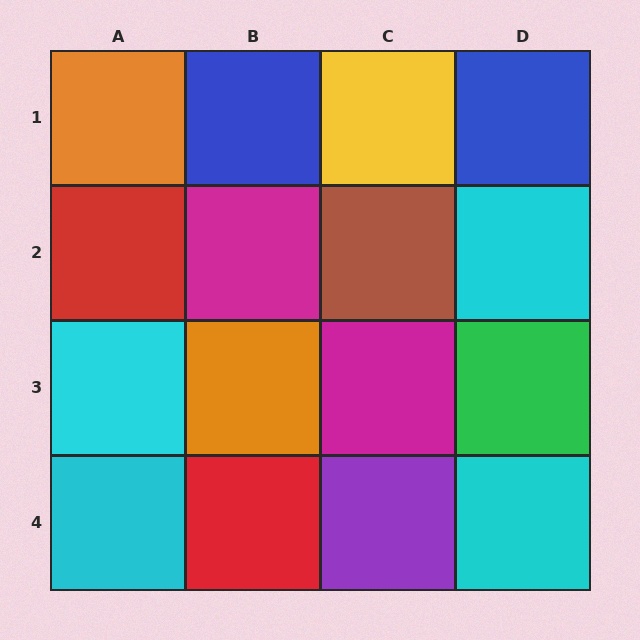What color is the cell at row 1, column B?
Blue.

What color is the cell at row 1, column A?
Orange.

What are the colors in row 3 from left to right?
Cyan, orange, magenta, green.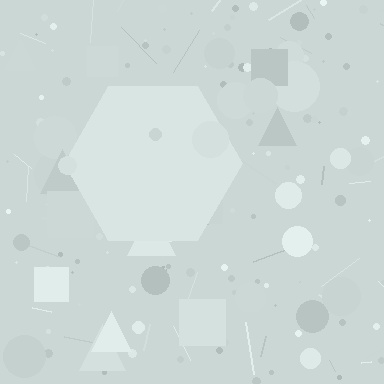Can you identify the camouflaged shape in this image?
The camouflaged shape is a hexagon.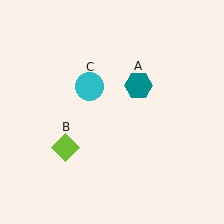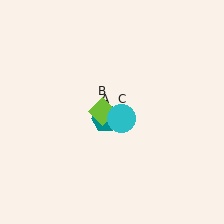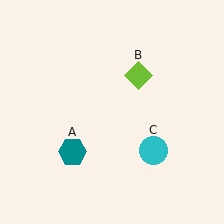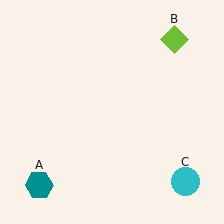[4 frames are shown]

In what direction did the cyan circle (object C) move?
The cyan circle (object C) moved down and to the right.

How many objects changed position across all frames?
3 objects changed position: teal hexagon (object A), lime diamond (object B), cyan circle (object C).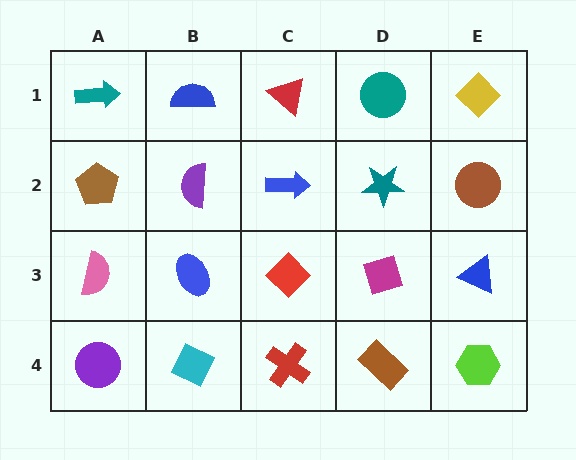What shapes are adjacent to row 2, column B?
A blue semicircle (row 1, column B), a blue ellipse (row 3, column B), a brown pentagon (row 2, column A), a blue arrow (row 2, column C).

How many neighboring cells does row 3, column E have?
3.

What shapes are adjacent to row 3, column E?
A brown circle (row 2, column E), a lime hexagon (row 4, column E), a magenta diamond (row 3, column D).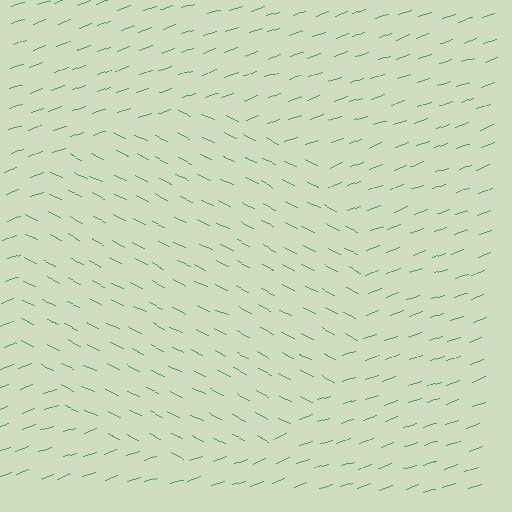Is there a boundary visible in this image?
Yes, there is a texture boundary formed by a change in line orientation.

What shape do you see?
I see a circle.